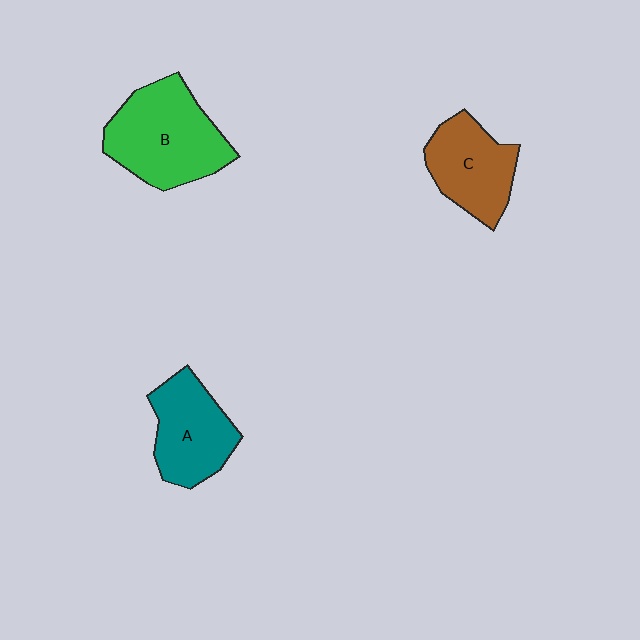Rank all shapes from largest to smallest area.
From largest to smallest: B (green), A (teal), C (brown).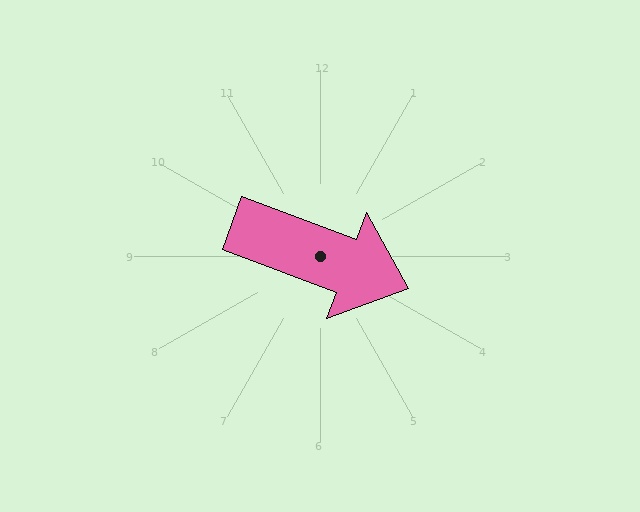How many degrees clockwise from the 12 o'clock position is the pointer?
Approximately 110 degrees.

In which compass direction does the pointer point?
East.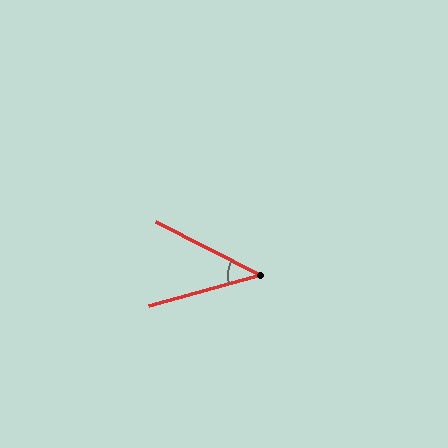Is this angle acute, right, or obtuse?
It is acute.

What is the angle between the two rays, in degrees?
Approximately 42 degrees.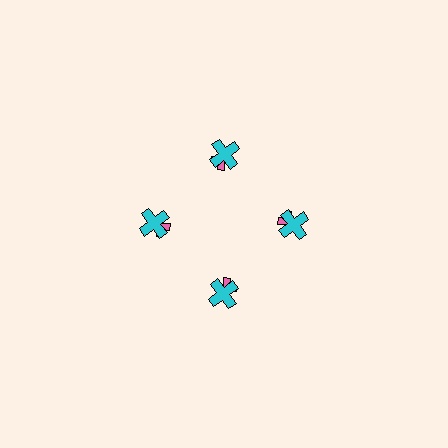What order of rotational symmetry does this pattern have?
This pattern has 4-fold rotational symmetry.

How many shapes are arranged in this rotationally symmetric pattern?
There are 8 shapes, arranged in 4 groups of 2.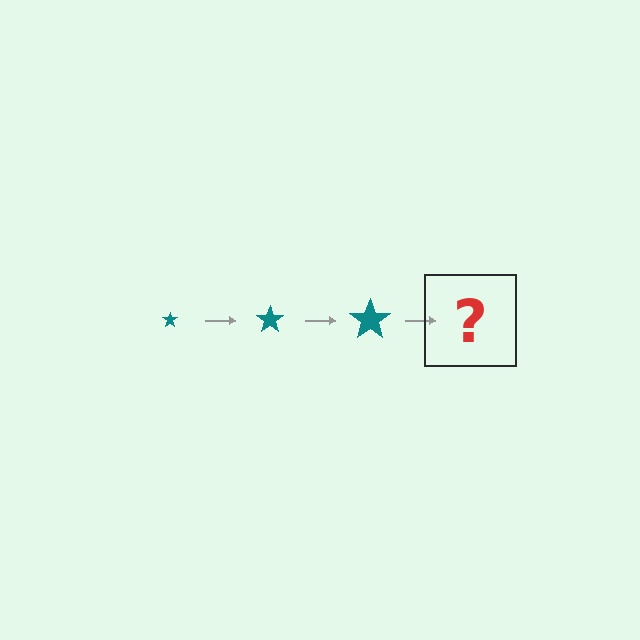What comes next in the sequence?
The next element should be a teal star, larger than the previous one.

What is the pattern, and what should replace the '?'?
The pattern is that the star gets progressively larger each step. The '?' should be a teal star, larger than the previous one.